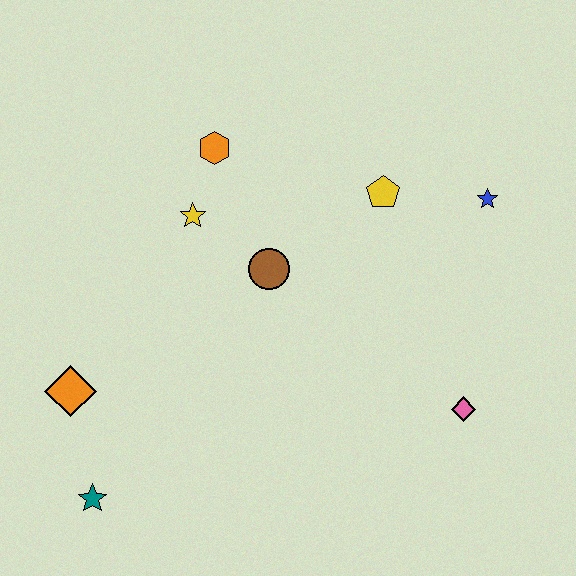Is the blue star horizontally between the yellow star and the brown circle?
No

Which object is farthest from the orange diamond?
The blue star is farthest from the orange diamond.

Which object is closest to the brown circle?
The yellow star is closest to the brown circle.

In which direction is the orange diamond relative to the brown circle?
The orange diamond is to the left of the brown circle.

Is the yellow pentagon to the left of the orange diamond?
No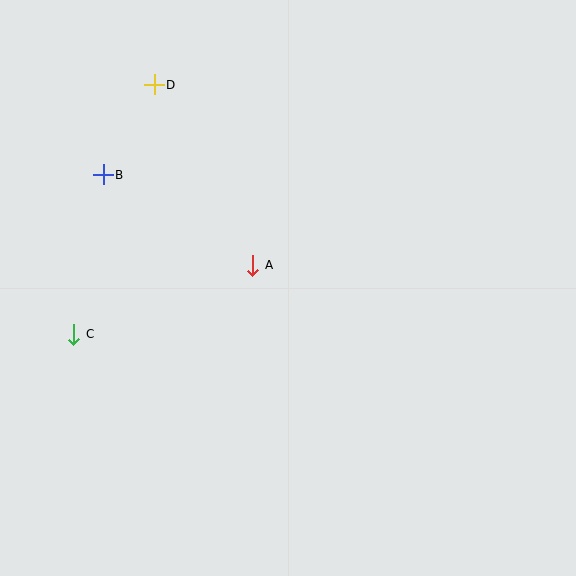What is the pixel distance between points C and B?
The distance between C and B is 162 pixels.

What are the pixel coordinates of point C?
Point C is at (74, 334).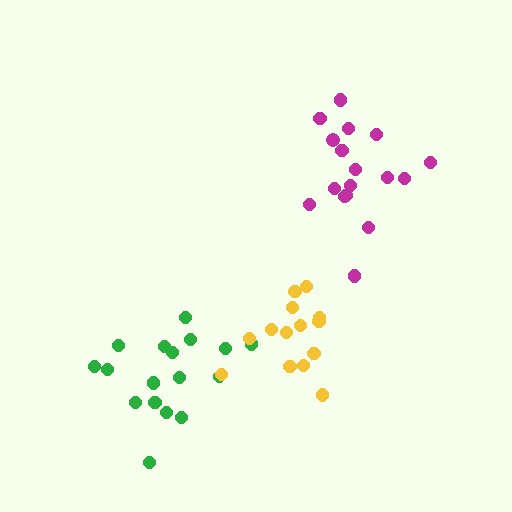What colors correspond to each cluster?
The clusters are colored: magenta, green, yellow.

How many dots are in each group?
Group 1: 17 dots, Group 2: 17 dots, Group 3: 14 dots (48 total).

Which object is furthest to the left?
The green cluster is leftmost.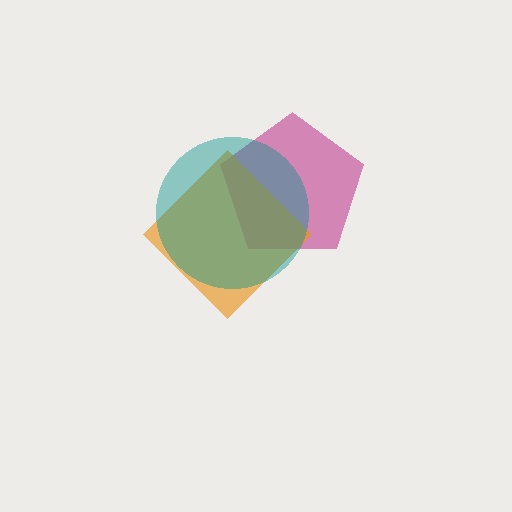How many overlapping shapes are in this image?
There are 3 overlapping shapes in the image.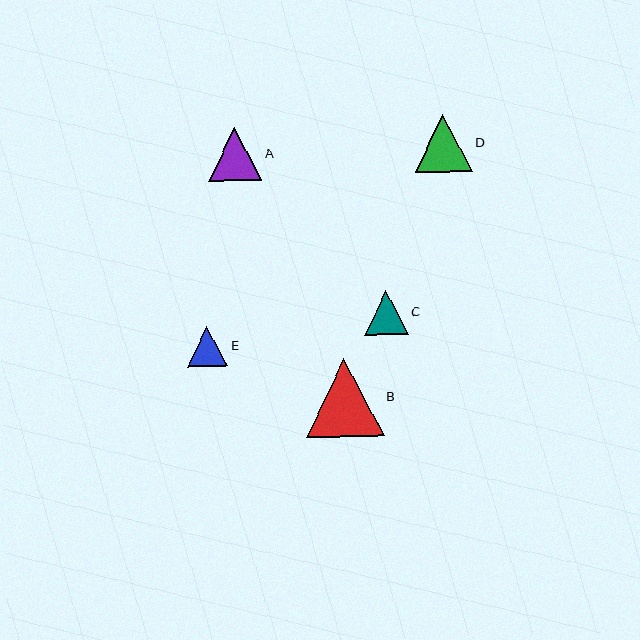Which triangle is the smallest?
Triangle E is the smallest with a size of approximately 40 pixels.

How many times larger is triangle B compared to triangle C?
Triangle B is approximately 1.8 times the size of triangle C.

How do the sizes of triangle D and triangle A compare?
Triangle D and triangle A are approximately the same size.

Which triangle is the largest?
Triangle B is the largest with a size of approximately 78 pixels.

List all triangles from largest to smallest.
From largest to smallest: B, D, A, C, E.